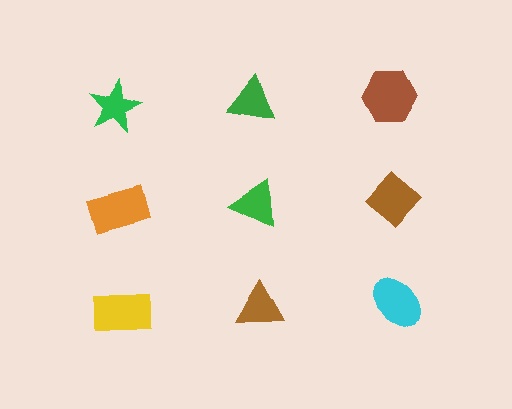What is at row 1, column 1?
A green star.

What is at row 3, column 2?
A brown triangle.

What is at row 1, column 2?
A green triangle.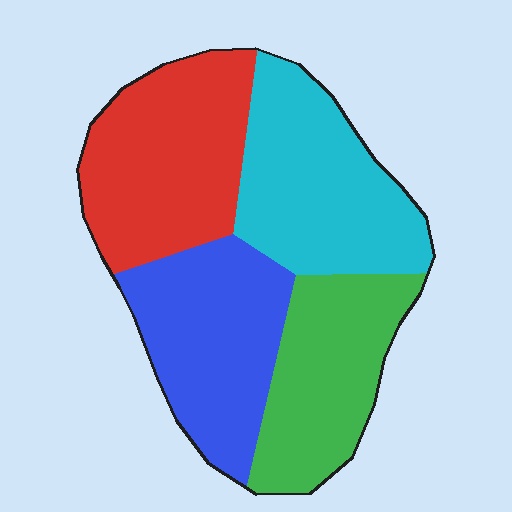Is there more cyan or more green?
Cyan.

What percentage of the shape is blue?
Blue takes up between a sixth and a third of the shape.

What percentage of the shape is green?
Green covers 22% of the shape.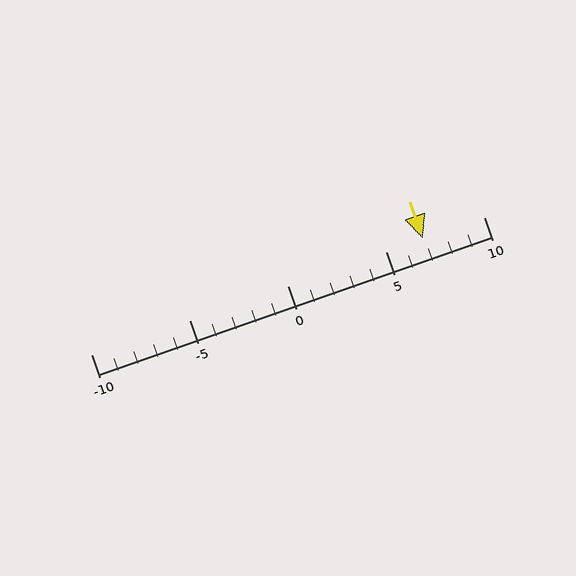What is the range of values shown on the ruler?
The ruler shows values from -10 to 10.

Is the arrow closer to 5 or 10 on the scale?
The arrow is closer to 5.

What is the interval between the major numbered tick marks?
The major tick marks are spaced 5 units apart.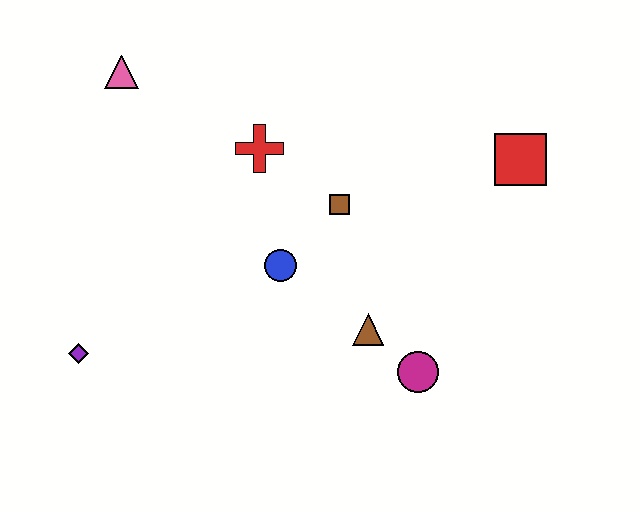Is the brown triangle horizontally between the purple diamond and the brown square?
No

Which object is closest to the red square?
The brown square is closest to the red square.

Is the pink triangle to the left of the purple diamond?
No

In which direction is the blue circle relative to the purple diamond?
The blue circle is to the right of the purple diamond.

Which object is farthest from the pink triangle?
The magenta circle is farthest from the pink triangle.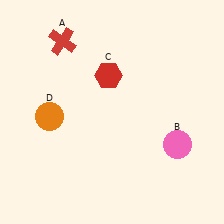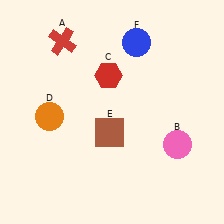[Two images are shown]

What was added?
A brown square (E), a blue circle (F) were added in Image 2.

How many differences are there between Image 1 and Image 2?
There are 2 differences between the two images.